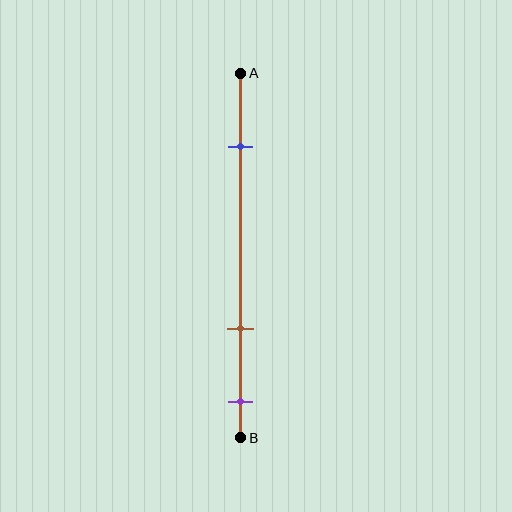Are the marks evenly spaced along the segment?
No, the marks are not evenly spaced.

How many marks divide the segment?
There are 3 marks dividing the segment.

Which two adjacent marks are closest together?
The brown and purple marks are the closest adjacent pair.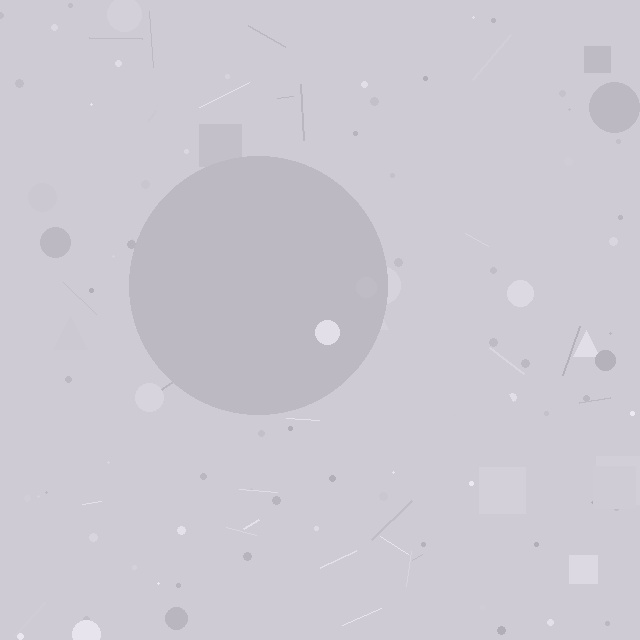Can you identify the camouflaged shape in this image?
The camouflaged shape is a circle.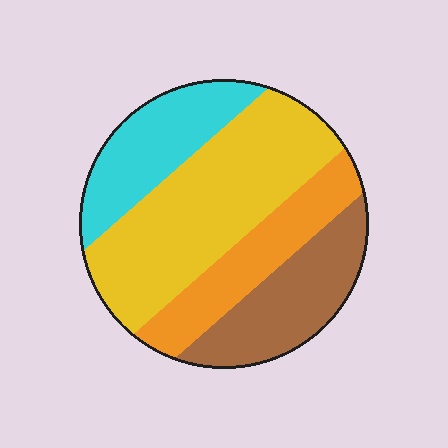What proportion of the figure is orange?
Orange takes up about one fifth (1/5) of the figure.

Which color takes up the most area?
Yellow, at roughly 40%.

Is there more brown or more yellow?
Yellow.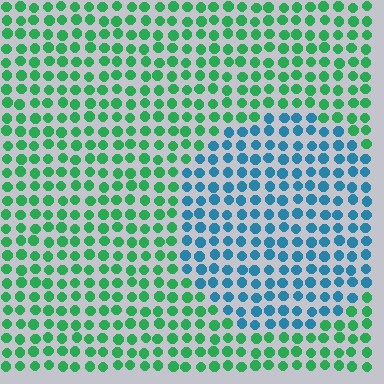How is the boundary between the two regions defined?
The boundary is defined purely by a slight shift in hue (about 58 degrees). Spacing, size, and orientation are identical on both sides.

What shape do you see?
I see a circle.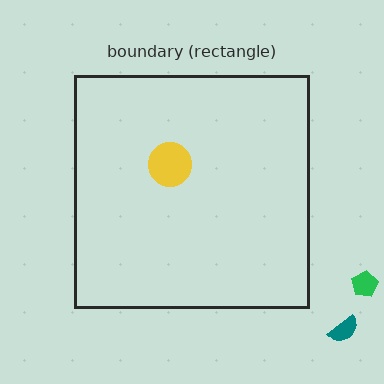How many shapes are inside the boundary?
1 inside, 2 outside.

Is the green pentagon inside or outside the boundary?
Outside.